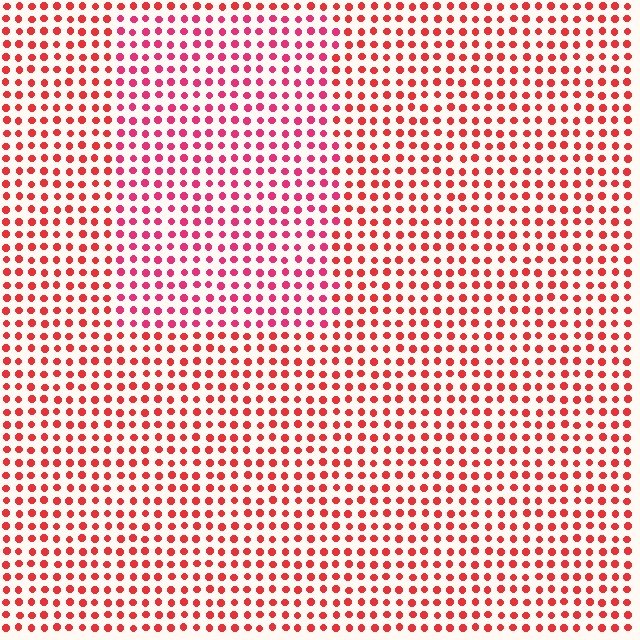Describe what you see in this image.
The image is filled with small red elements in a uniform arrangement. A rectangle-shaped region is visible where the elements are tinted to a slightly different hue, forming a subtle color boundary.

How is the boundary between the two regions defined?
The boundary is defined purely by a slight shift in hue (about 23 degrees). Spacing, size, and orientation are identical on both sides.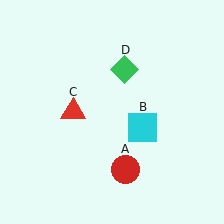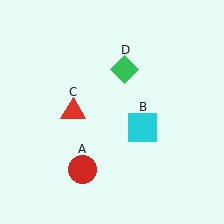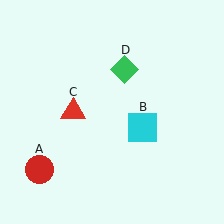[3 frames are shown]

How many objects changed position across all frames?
1 object changed position: red circle (object A).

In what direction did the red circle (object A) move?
The red circle (object A) moved left.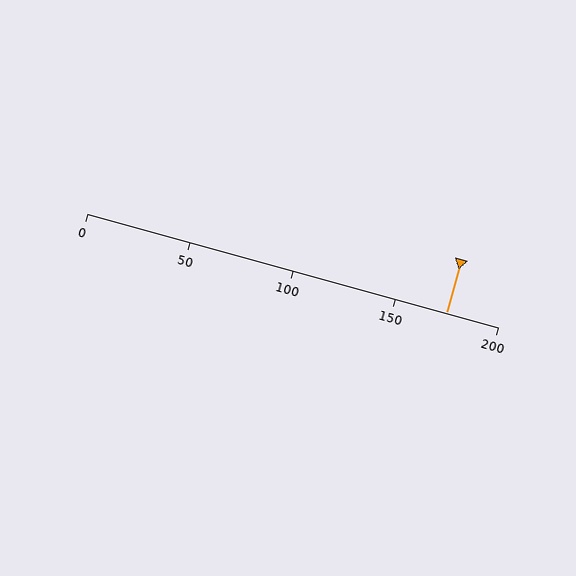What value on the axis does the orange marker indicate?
The marker indicates approximately 175.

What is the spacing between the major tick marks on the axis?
The major ticks are spaced 50 apart.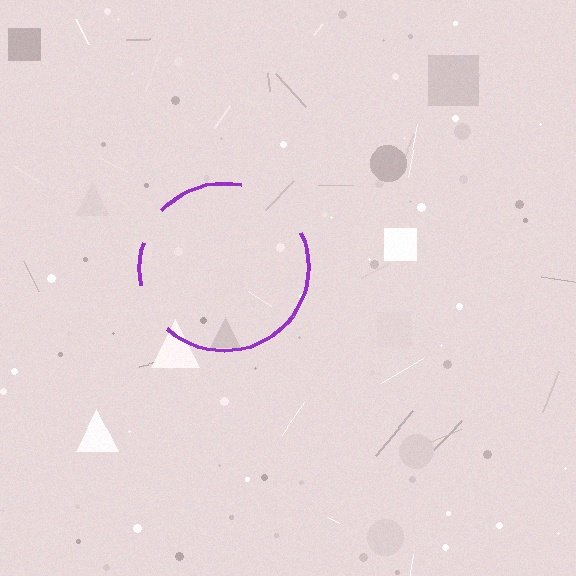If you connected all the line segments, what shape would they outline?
They would outline a circle.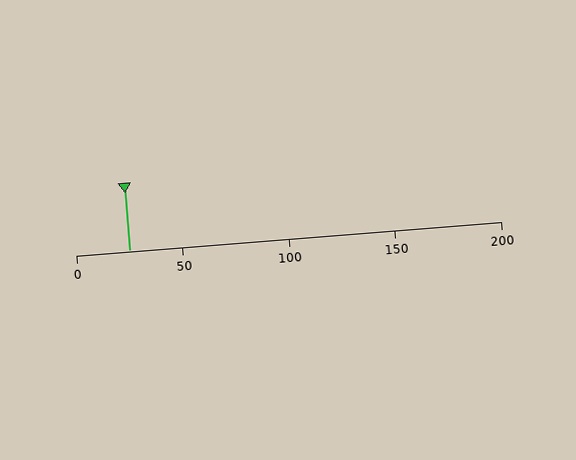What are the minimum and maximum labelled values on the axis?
The axis runs from 0 to 200.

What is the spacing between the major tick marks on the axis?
The major ticks are spaced 50 apart.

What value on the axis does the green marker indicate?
The marker indicates approximately 25.